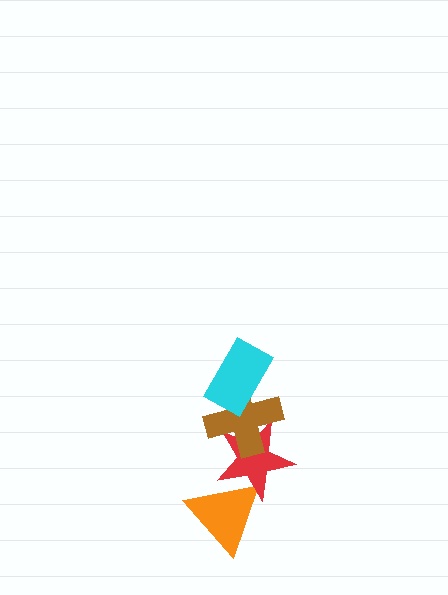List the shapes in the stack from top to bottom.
From top to bottom: the cyan rectangle, the brown cross, the red star, the orange triangle.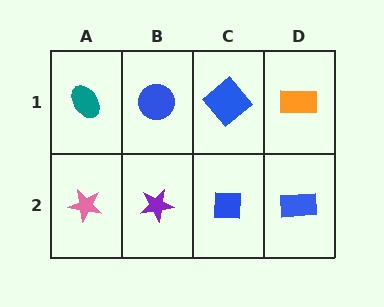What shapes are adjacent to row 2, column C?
A blue diamond (row 1, column C), a purple star (row 2, column B), a blue rectangle (row 2, column D).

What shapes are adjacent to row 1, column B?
A purple star (row 2, column B), a teal ellipse (row 1, column A), a blue diamond (row 1, column C).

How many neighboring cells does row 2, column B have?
3.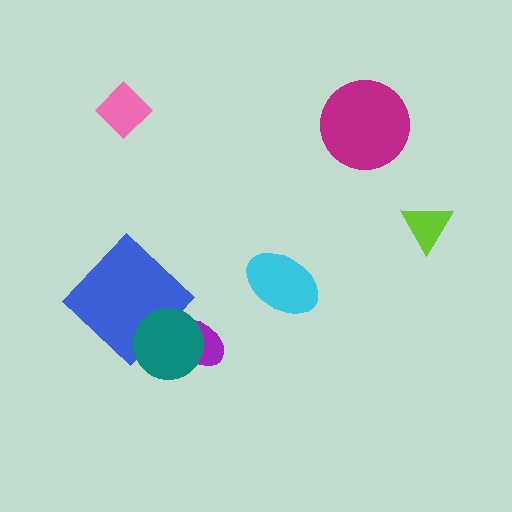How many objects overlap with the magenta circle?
0 objects overlap with the magenta circle.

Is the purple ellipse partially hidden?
Yes, it is partially covered by another shape.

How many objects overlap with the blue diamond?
1 object overlaps with the blue diamond.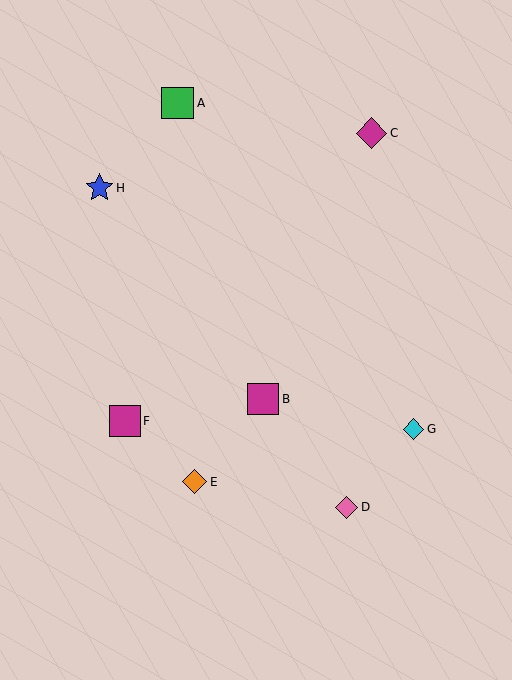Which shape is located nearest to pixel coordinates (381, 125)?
The magenta diamond (labeled C) at (371, 133) is nearest to that location.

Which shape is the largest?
The green square (labeled A) is the largest.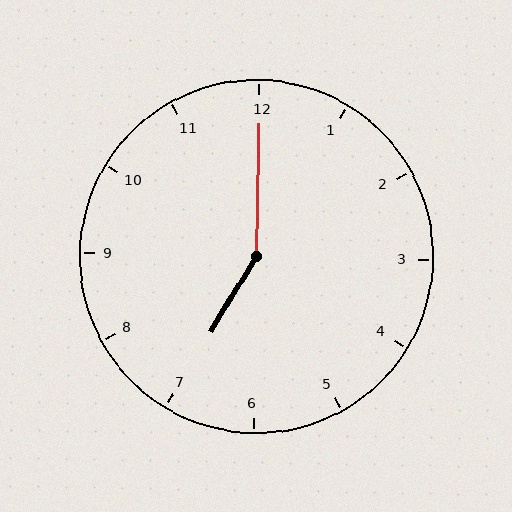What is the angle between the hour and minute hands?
Approximately 150 degrees.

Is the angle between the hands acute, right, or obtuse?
It is obtuse.